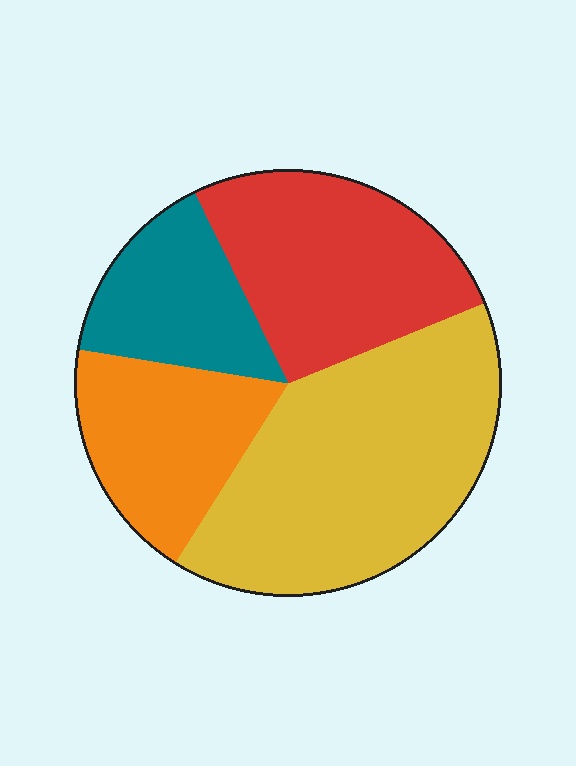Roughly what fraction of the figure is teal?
Teal covers roughly 15% of the figure.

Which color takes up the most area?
Yellow, at roughly 40%.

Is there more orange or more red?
Red.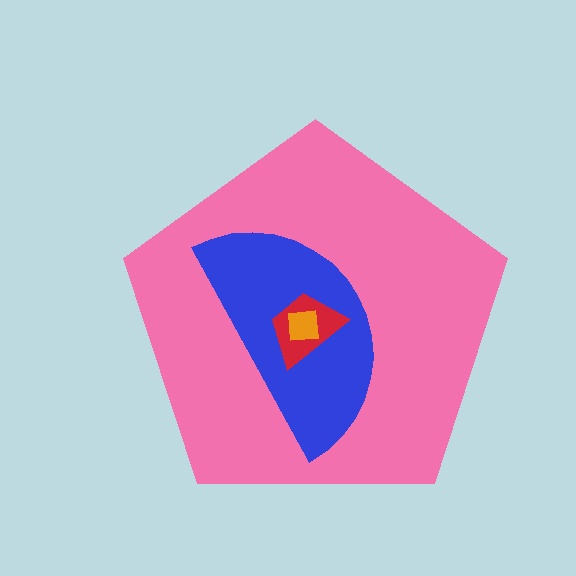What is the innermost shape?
The orange square.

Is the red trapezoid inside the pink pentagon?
Yes.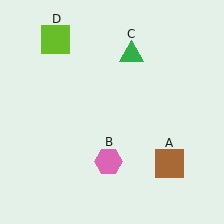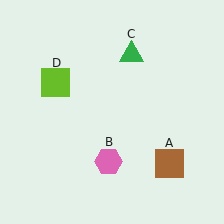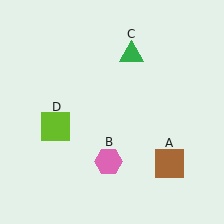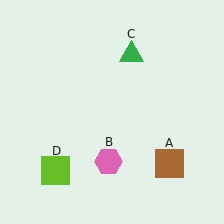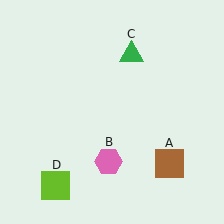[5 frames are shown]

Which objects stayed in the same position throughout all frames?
Brown square (object A) and pink hexagon (object B) and green triangle (object C) remained stationary.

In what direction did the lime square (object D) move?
The lime square (object D) moved down.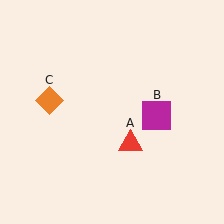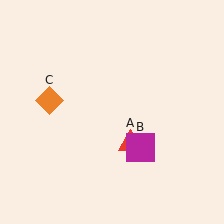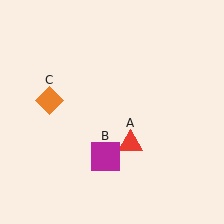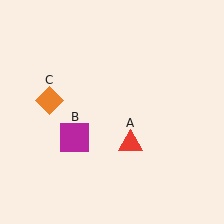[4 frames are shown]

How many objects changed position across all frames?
1 object changed position: magenta square (object B).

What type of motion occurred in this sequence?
The magenta square (object B) rotated clockwise around the center of the scene.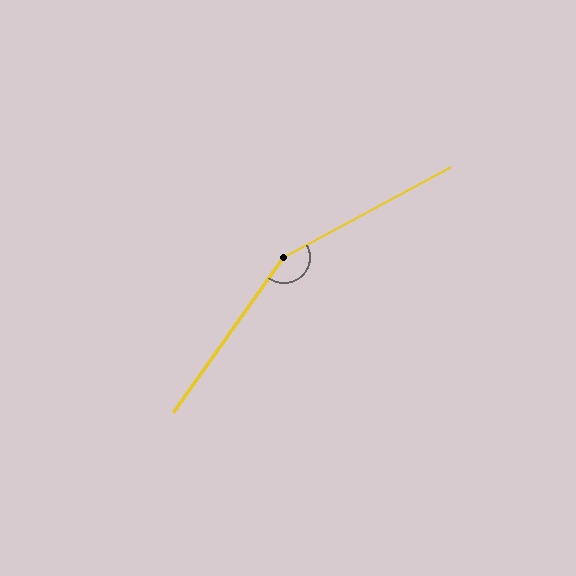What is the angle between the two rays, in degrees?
Approximately 154 degrees.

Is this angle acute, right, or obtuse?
It is obtuse.